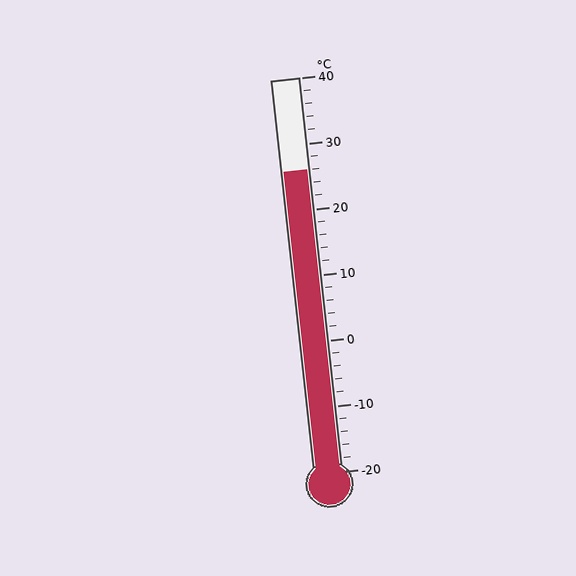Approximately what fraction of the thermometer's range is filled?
The thermometer is filled to approximately 75% of its range.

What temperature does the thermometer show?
The thermometer shows approximately 26°C.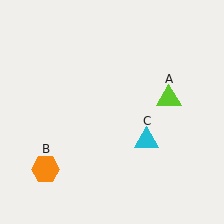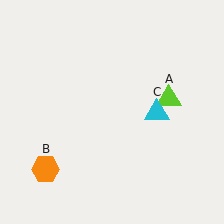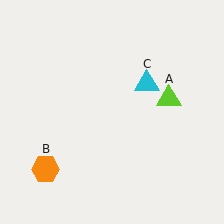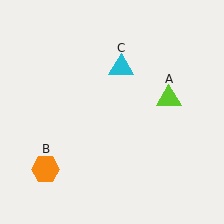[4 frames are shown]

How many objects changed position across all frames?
1 object changed position: cyan triangle (object C).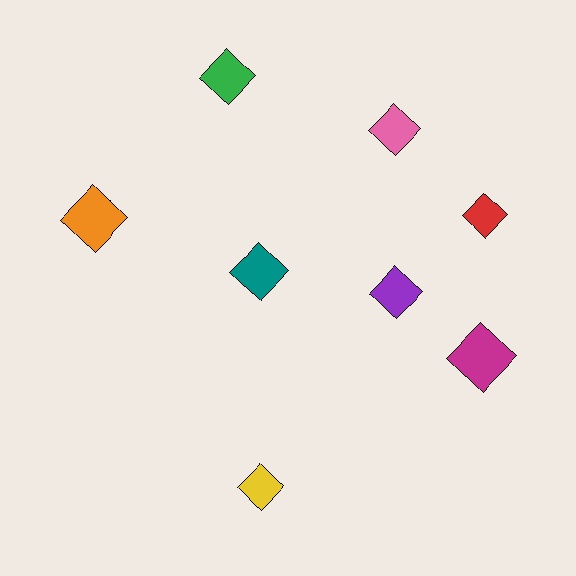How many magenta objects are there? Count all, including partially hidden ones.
There is 1 magenta object.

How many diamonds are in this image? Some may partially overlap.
There are 8 diamonds.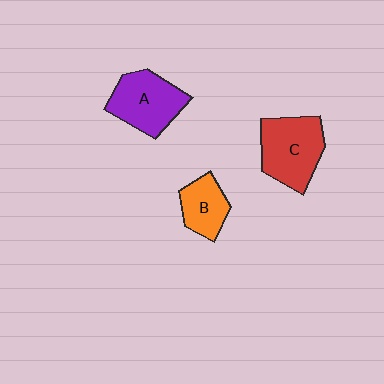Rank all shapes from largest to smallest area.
From largest to smallest: C (red), A (purple), B (orange).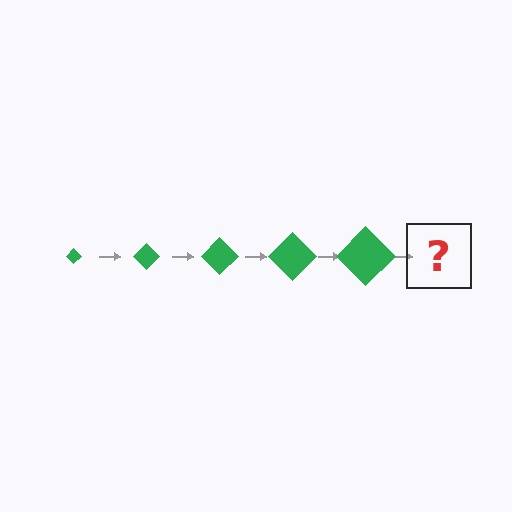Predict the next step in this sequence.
The next step is a green diamond, larger than the previous one.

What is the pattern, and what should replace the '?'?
The pattern is that the diamond gets progressively larger each step. The '?' should be a green diamond, larger than the previous one.